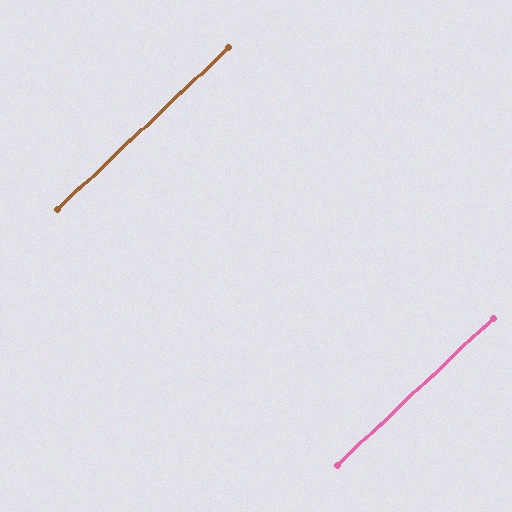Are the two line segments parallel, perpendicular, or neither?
Parallel — their directions differ by only 0.1°.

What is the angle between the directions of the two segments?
Approximately 0 degrees.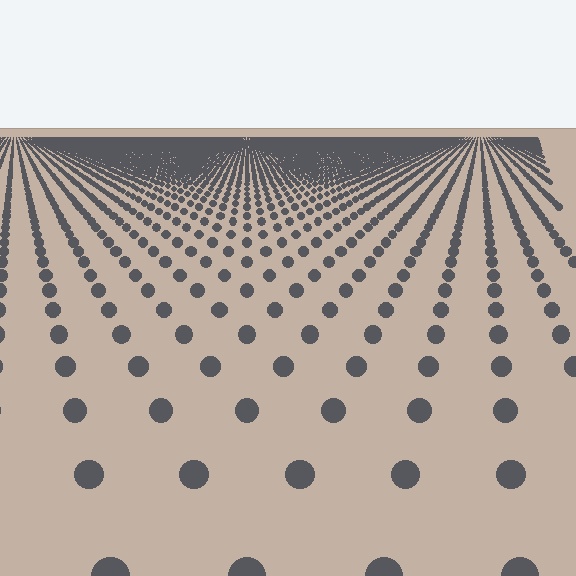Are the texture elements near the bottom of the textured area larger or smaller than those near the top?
Larger. Near the bottom, elements are closer to the viewer and appear at a bigger on-screen size.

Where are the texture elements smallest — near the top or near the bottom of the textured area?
Near the top.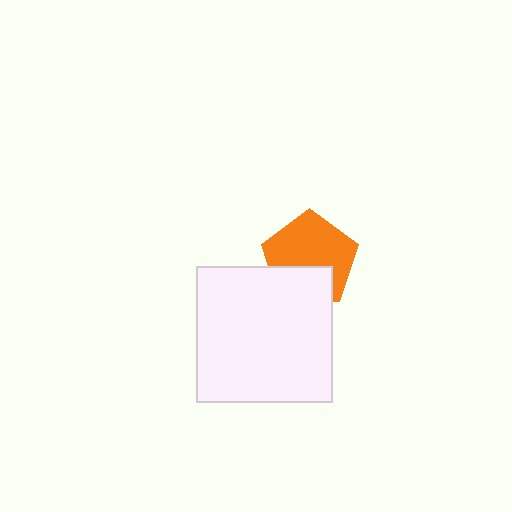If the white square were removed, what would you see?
You would see the complete orange pentagon.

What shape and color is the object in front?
The object in front is a white square.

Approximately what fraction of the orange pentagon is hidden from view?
Roughly 34% of the orange pentagon is hidden behind the white square.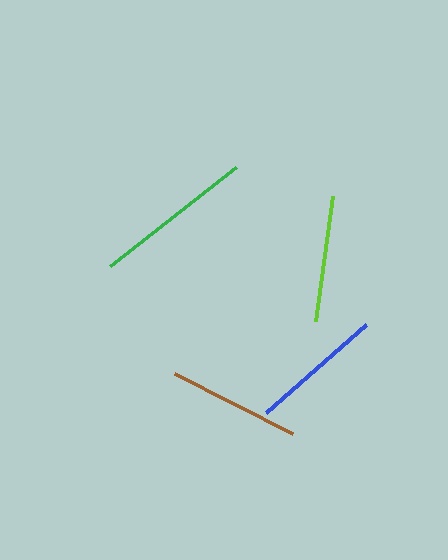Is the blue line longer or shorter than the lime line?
The blue line is longer than the lime line.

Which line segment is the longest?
The green line is the longest at approximately 161 pixels.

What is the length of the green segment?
The green segment is approximately 161 pixels long.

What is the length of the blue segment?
The blue segment is approximately 133 pixels long.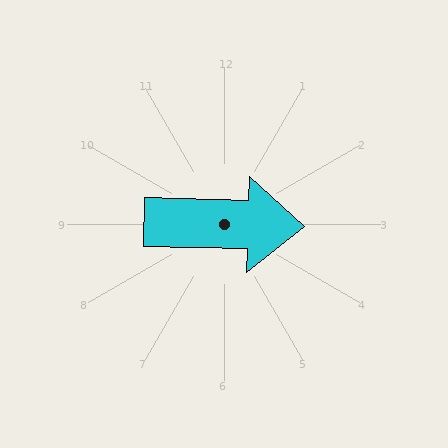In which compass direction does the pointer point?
East.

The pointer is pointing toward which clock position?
Roughly 3 o'clock.